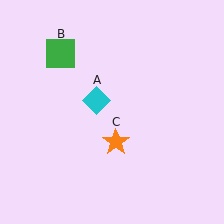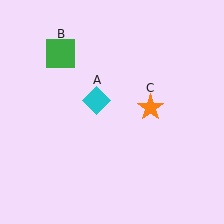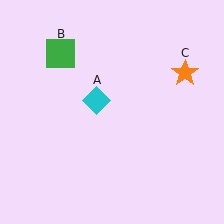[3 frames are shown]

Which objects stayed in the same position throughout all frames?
Cyan diamond (object A) and green square (object B) remained stationary.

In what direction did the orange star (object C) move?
The orange star (object C) moved up and to the right.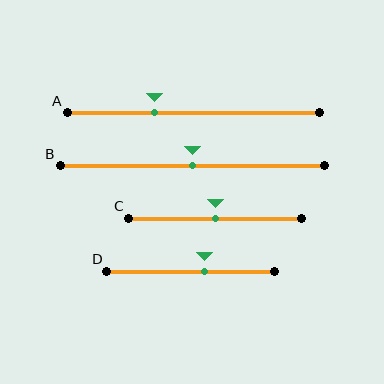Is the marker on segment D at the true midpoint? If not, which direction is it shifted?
No, the marker on segment D is shifted to the right by about 8% of the segment length.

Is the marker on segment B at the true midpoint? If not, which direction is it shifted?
Yes, the marker on segment B is at the true midpoint.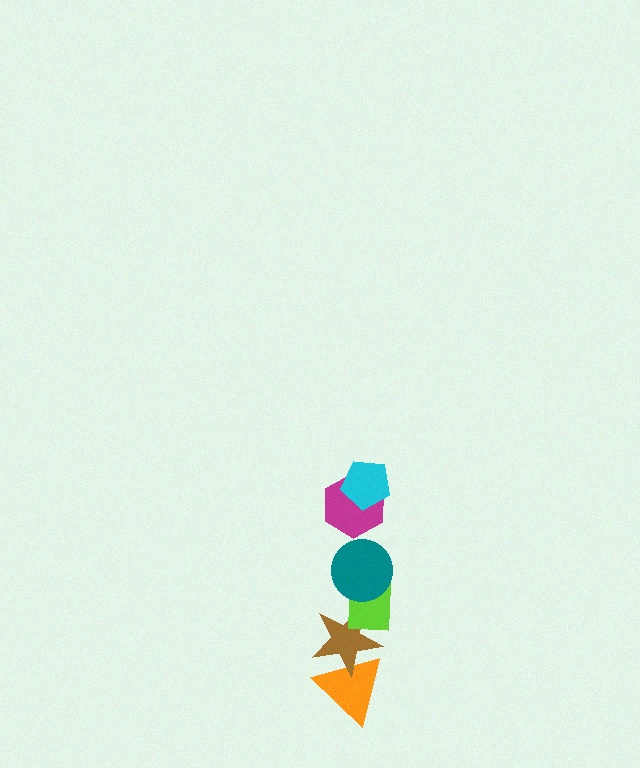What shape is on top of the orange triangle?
The brown star is on top of the orange triangle.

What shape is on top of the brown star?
The lime rectangle is on top of the brown star.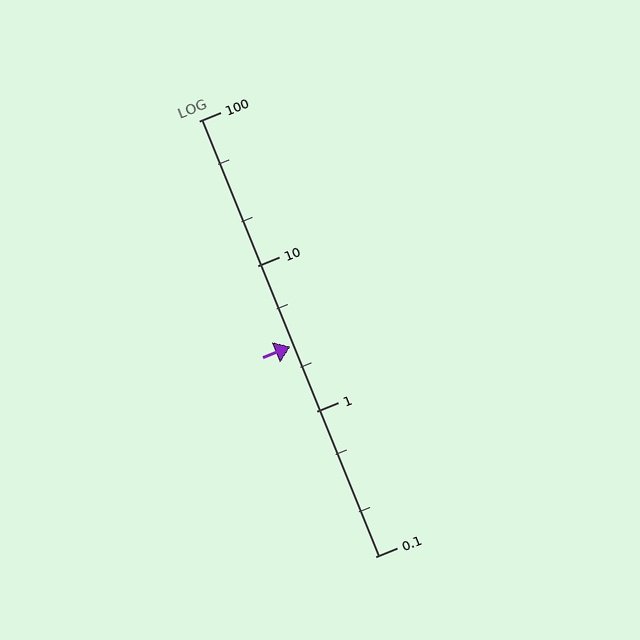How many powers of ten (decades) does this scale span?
The scale spans 3 decades, from 0.1 to 100.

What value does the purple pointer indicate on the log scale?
The pointer indicates approximately 2.8.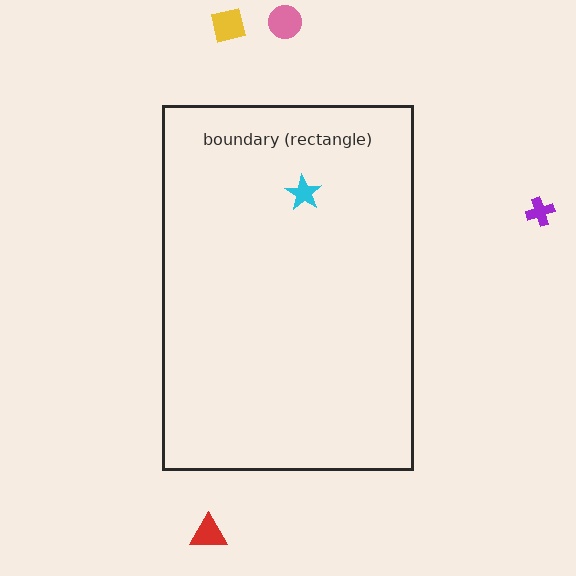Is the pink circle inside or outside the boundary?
Outside.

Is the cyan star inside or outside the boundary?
Inside.